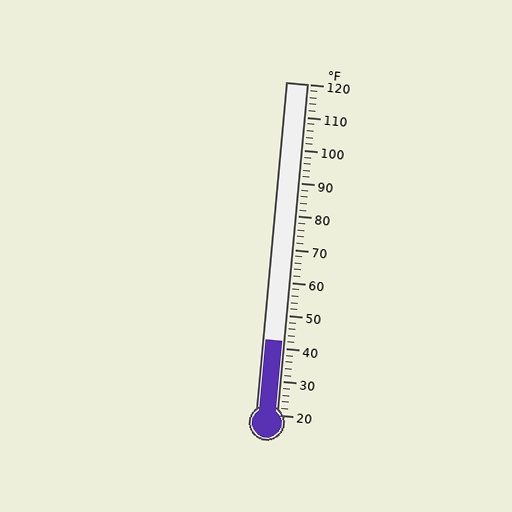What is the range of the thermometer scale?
The thermometer scale ranges from 20°F to 120°F.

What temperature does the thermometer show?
The thermometer shows approximately 42°F.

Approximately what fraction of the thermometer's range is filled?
The thermometer is filled to approximately 20% of its range.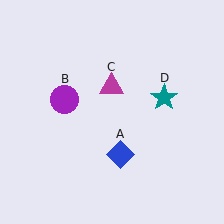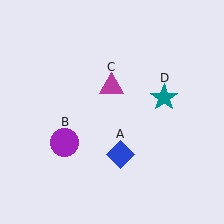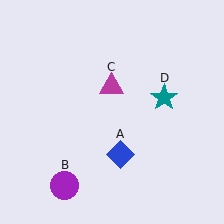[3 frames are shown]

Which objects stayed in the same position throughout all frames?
Blue diamond (object A) and magenta triangle (object C) and teal star (object D) remained stationary.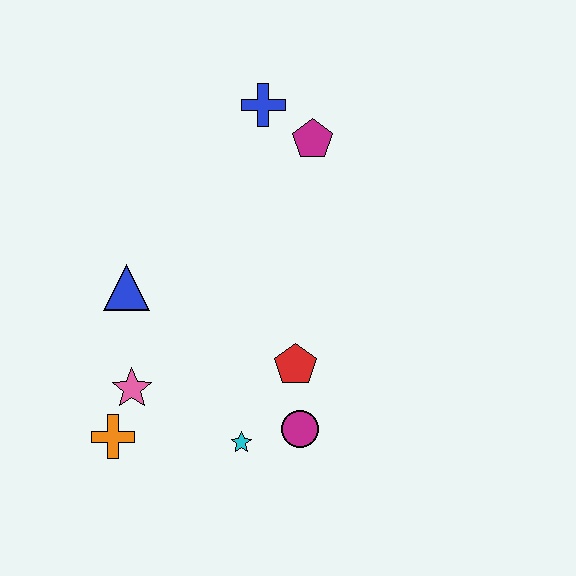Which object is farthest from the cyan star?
The blue cross is farthest from the cyan star.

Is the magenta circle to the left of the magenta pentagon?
Yes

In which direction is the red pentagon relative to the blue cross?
The red pentagon is below the blue cross.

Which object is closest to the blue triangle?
The pink star is closest to the blue triangle.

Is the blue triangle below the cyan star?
No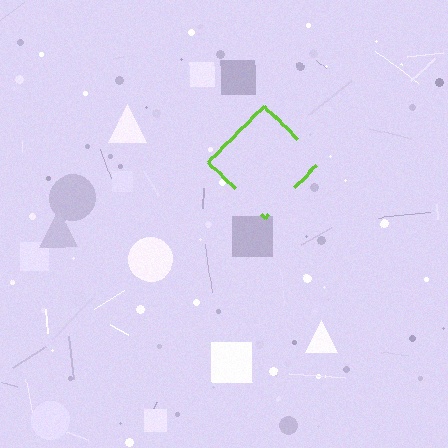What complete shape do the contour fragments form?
The contour fragments form a diamond.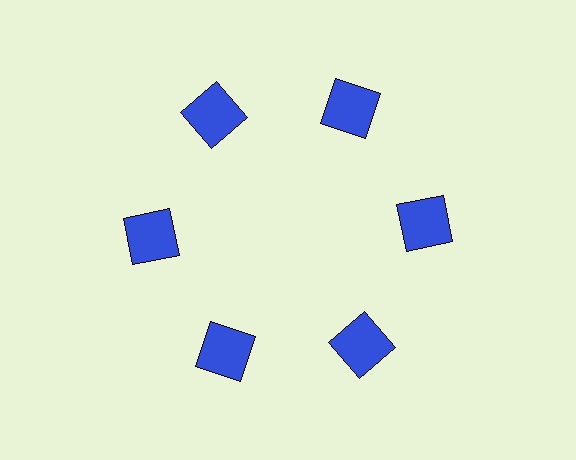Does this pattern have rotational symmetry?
Yes, this pattern has 6-fold rotational symmetry. It looks the same after rotating 60 degrees around the center.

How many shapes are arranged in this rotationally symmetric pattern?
There are 6 shapes, arranged in 6 groups of 1.